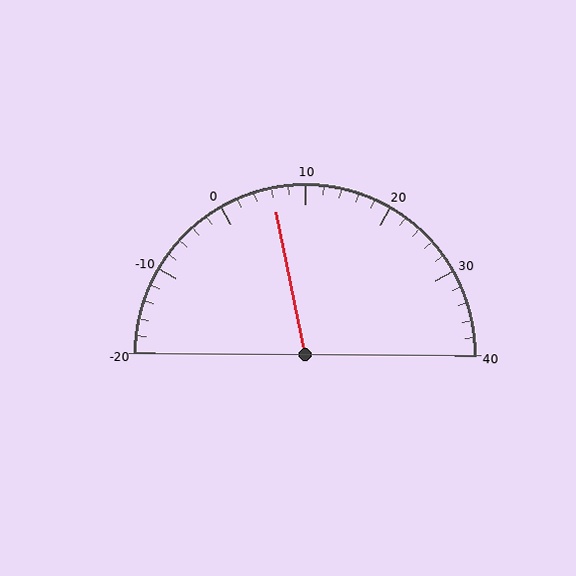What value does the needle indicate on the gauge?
The needle indicates approximately 6.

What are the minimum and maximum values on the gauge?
The gauge ranges from -20 to 40.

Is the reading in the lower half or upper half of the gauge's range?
The reading is in the lower half of the range (-20 to 40).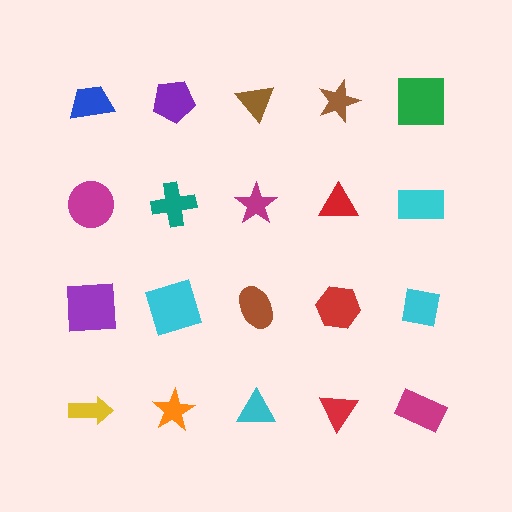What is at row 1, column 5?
A green square.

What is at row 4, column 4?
A red triangle.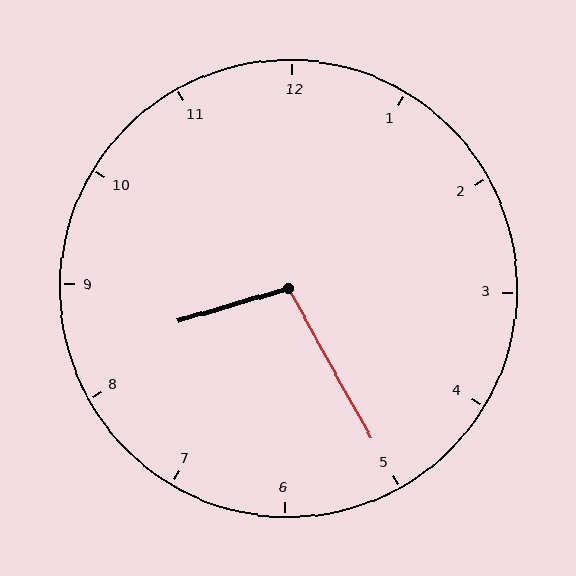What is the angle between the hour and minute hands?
Approximately 102 degrees.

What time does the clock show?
8:25.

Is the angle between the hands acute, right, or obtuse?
It is obtuse.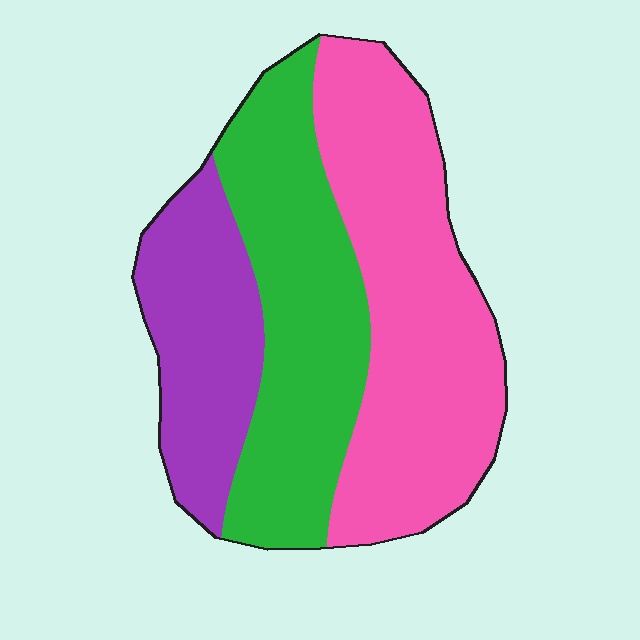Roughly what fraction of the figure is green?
Green covers around 35% of the figure.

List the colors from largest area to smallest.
From largest to smallest: pink, green, purple.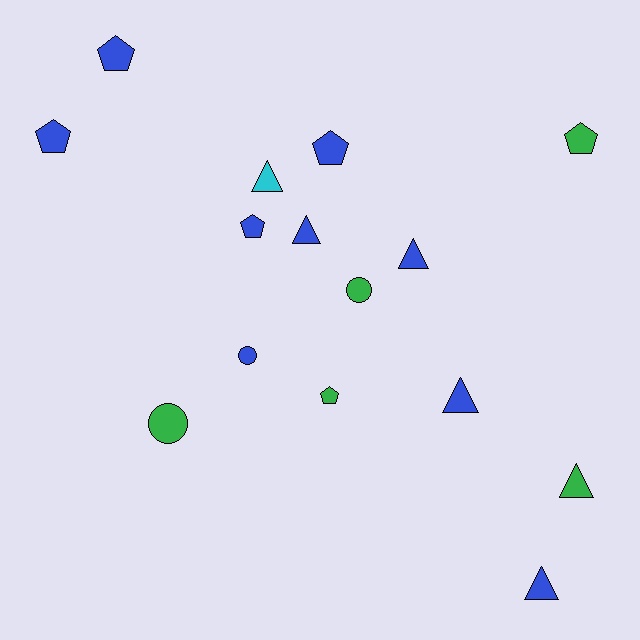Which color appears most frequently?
Blue, with 9 objects.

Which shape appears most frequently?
Pentagon, with 6 objects.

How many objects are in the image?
There are 15 objects.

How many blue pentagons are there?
There are 4 blue pentagons.